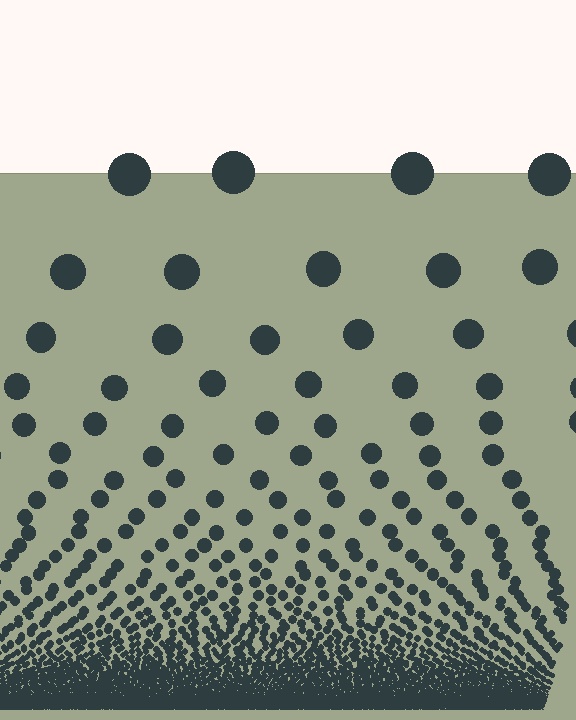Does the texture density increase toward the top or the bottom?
Density increases toward the bottom.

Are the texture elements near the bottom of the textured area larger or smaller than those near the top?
Smaller. The gradient is inverted — elements near the bottom are smaller and denser.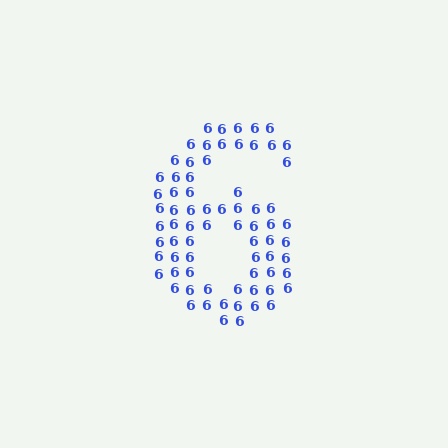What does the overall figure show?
The overall figure shows the digit 6.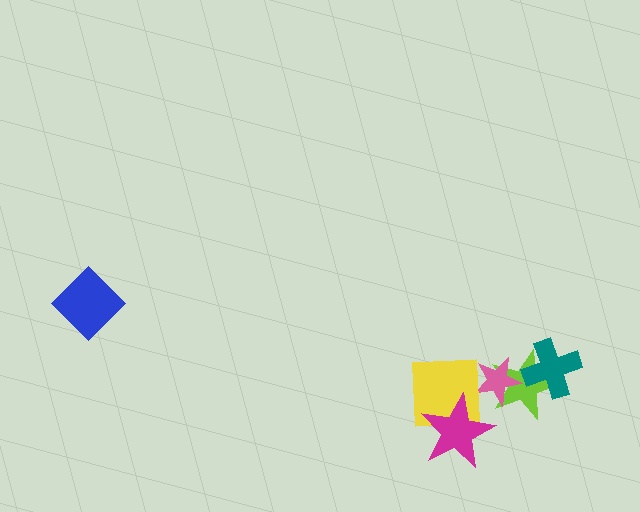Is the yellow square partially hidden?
Yes, it is partially covered by another shape.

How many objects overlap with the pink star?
2 objects overlap with the pink star.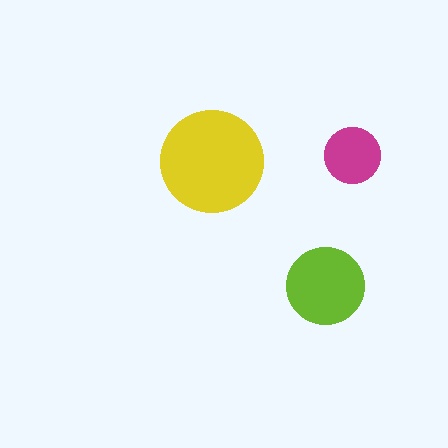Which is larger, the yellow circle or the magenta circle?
The yellow one.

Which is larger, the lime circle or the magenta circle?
The lime one.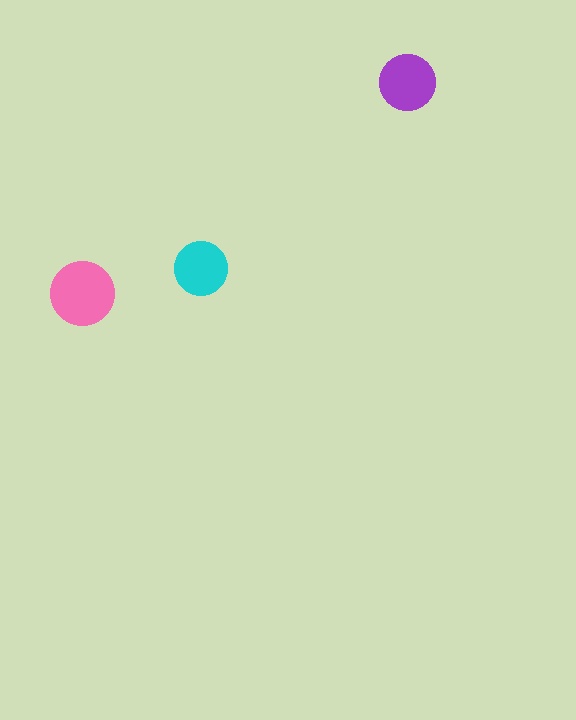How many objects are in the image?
There are 3 objects in the image.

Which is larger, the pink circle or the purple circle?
The pink one.